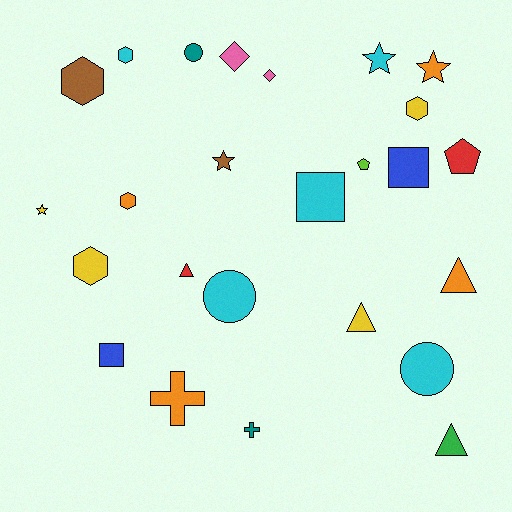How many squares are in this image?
There are 3 squares.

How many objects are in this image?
There are 25 objects.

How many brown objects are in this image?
There are 2 brown objects.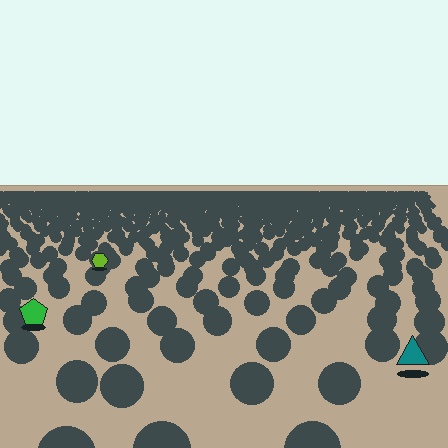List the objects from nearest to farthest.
From nearest to farthest: the teal triangle, the green pentagon, the lime hexagon.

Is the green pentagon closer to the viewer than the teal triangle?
No. The teal triangle is closer — you can tell from the texture gradient: the ground texture is coarser near it.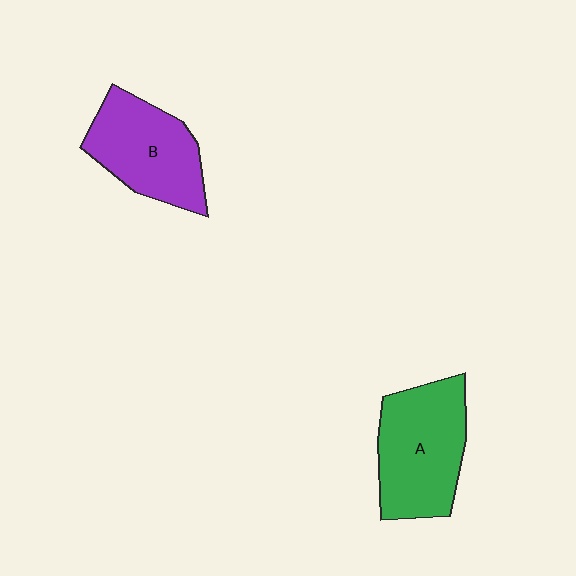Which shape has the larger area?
Shape A (green).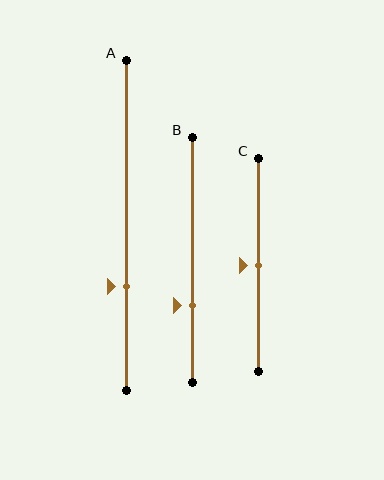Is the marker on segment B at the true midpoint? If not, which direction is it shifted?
No, the marker on segment B is shifted downward by about 19% of the segment length.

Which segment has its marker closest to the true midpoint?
Segment C has its marker closest to the true midpoint.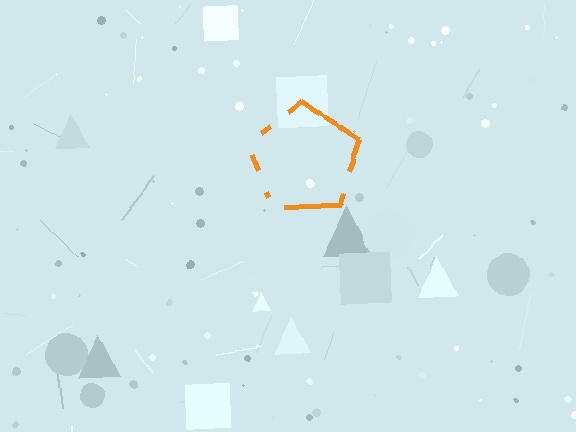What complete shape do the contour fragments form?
The contour fragments form a pentagon.